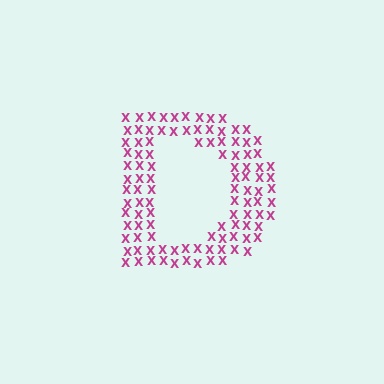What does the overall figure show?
The overall figure shows the letter D.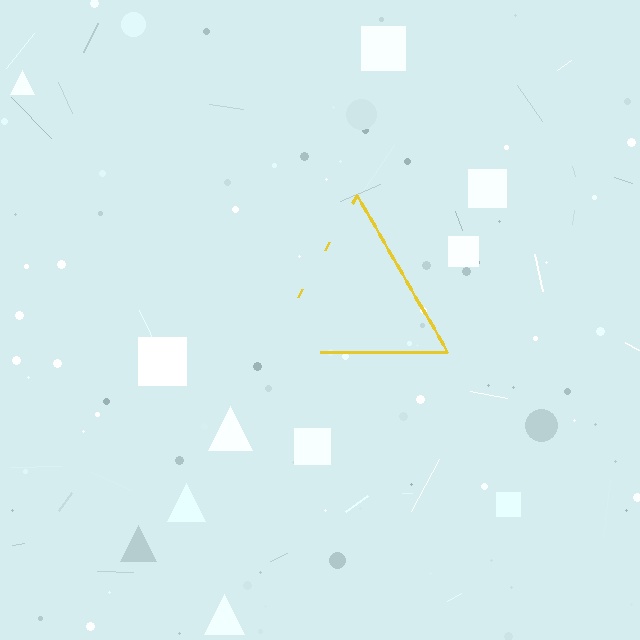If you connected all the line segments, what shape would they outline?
They would outline a triangle.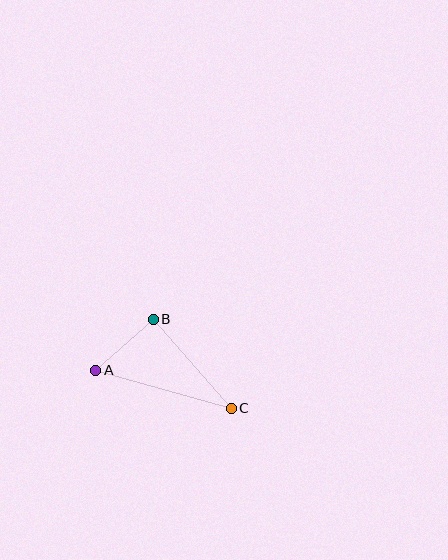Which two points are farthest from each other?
Points A and C are farthest from each other.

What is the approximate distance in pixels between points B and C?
The distance between B and C is approximately 118 pixels.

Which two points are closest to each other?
Points A and B are closest to each other.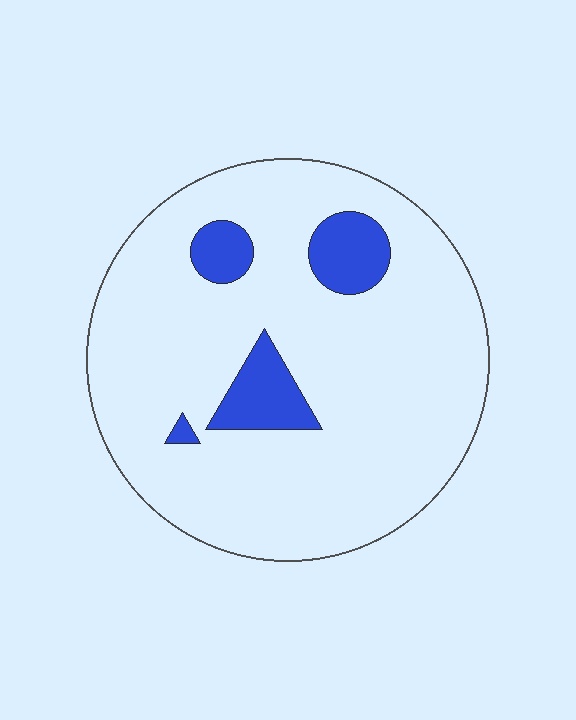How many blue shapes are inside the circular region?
4.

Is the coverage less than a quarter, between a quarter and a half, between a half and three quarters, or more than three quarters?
Less than a quarter.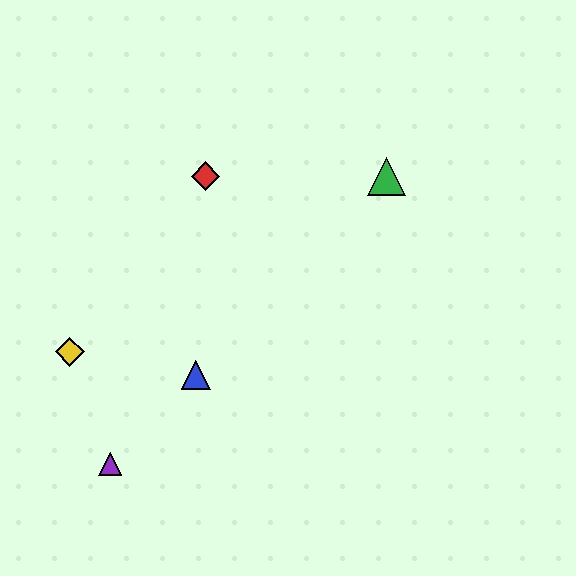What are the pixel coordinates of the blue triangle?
The blue triangle is at (196, 375).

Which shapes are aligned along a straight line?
The blue triangle, the green triangle, the purple triangle are aligned along a straight line.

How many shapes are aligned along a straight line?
3 shapes (the blue triangle, the green triangle, the purple triangle) are aligned along a straight line.